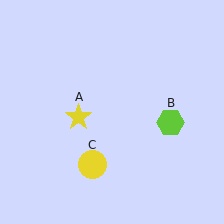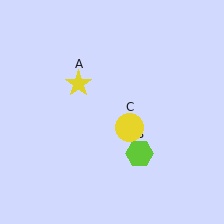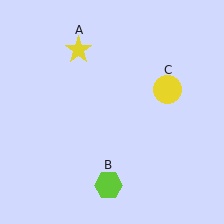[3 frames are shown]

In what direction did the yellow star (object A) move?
The yellow star (object A) moved up.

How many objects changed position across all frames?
3 objects changed position: yellow star (object A), lime hexagon (object B), yellow circle (object C).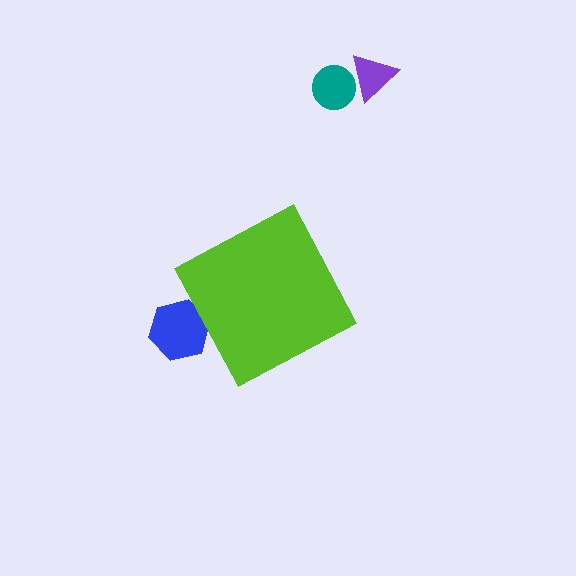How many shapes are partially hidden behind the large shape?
1 shape is partially hidden.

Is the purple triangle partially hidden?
No, the purple triangle is fully visible.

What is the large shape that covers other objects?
A lime diamond.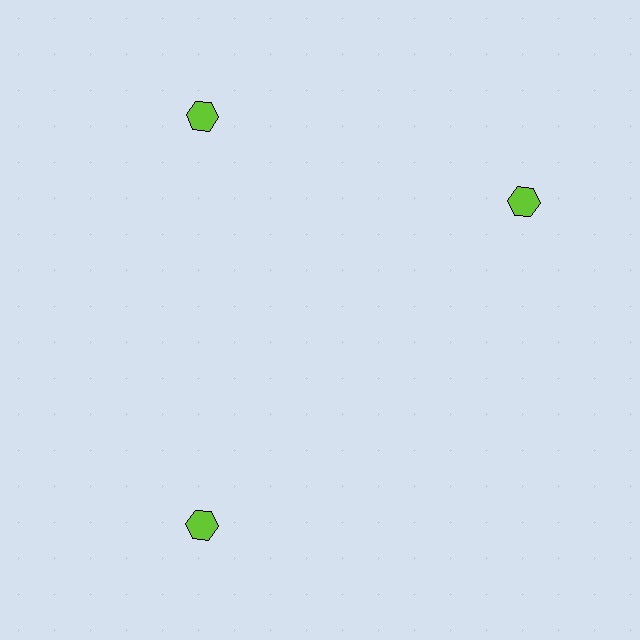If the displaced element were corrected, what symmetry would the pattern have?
It would have 3-fold rotational symmetry — the pattern would map onto itself every 120 degrees.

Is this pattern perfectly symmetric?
No. The 3 lime hexagons are arranged in a ring, but one element near the 3 o'clock position is rotated out of alignment along the ring, breaking the 3-fold rotational symmetry.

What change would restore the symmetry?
The symmetry would be restored by rotating it back into even spacing with its neighbors so that all 3 hexagons sit at equal angles and equal distance from the center.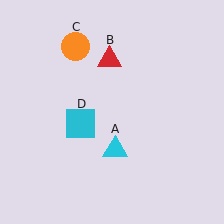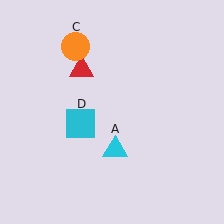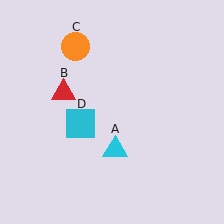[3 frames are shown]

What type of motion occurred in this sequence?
The red triangle (object B) rotated counterclockwise around the center of the scene.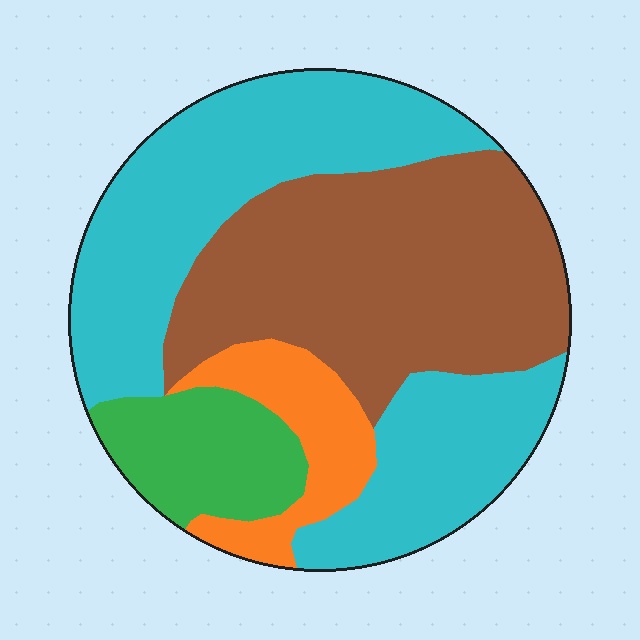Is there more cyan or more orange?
Cyan.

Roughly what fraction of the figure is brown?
Brown covers around 35% of the figure.